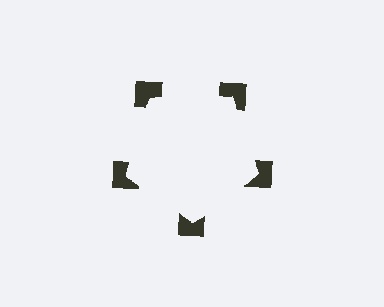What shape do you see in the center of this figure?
An illusory pentagon — its edges are inferred from the aligned wedge cuts in the notched squares, not physically drawn.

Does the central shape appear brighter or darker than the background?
It typically appears slightly brighter than the background, even though no actual brightness change is drawn.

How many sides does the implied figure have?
5 sides.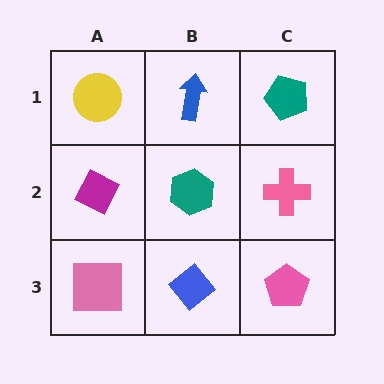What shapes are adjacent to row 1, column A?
A magenta diamond (row 2, column A), a blue arrow (row 1, column B).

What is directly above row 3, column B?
A teal hexagon.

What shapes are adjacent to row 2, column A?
A yellow circle (row 1, column A), a pink square (row 3, column A), a teal hexagon (row 2, column B).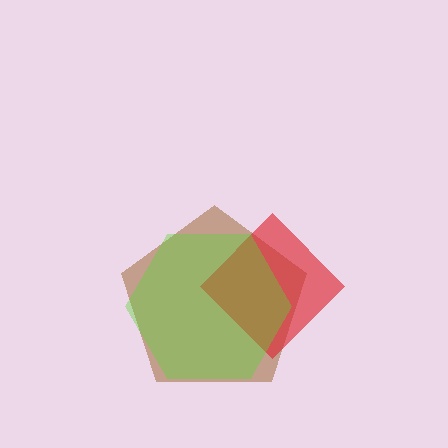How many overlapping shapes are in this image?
There are 3 overlapping shapes in the image.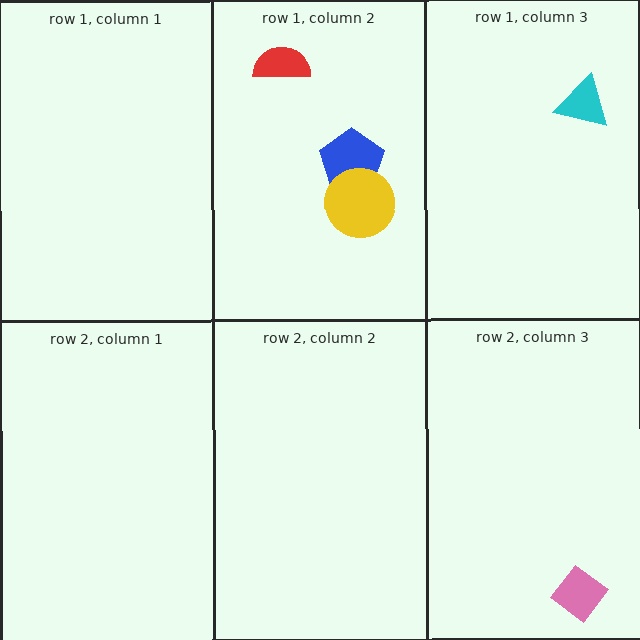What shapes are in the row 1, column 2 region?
The red semicircle, the blue pentagon, the yellow circle.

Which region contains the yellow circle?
The row 1, column 2 region.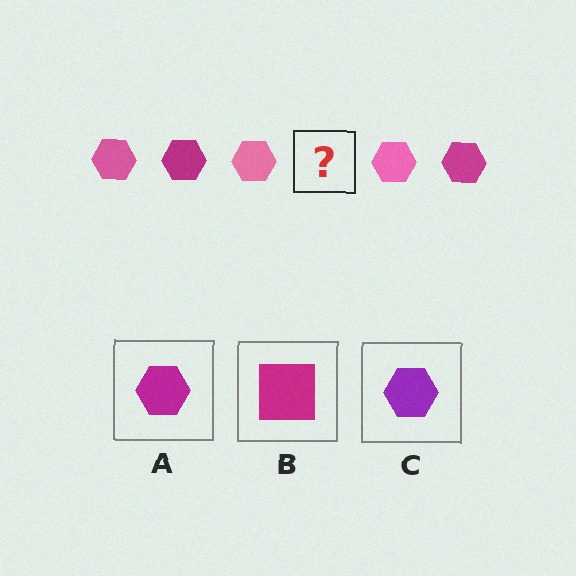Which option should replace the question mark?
Option A.